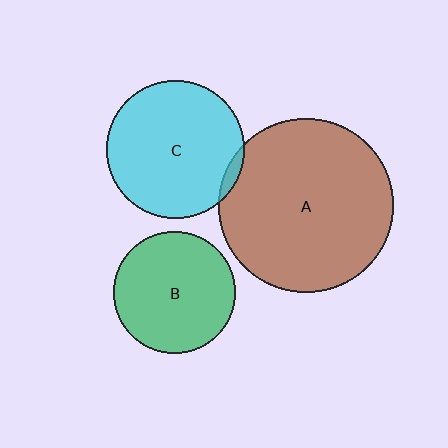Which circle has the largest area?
Circle A (brown).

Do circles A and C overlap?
Yes.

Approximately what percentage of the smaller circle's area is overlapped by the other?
Approximately 5%.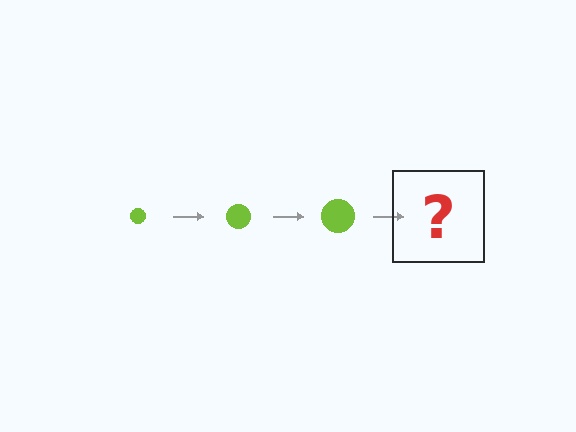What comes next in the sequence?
The next element should be a lime circle, larger than the previous one.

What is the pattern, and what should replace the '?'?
The pattern is that the circle gets progressively larger each step. The '?' should be a lime circle, larger than the previous one.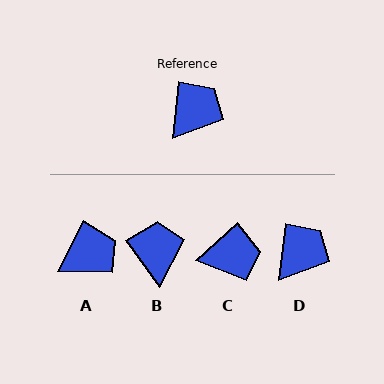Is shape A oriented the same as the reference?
No, it is off by about 21 degrees.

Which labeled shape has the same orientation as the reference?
D.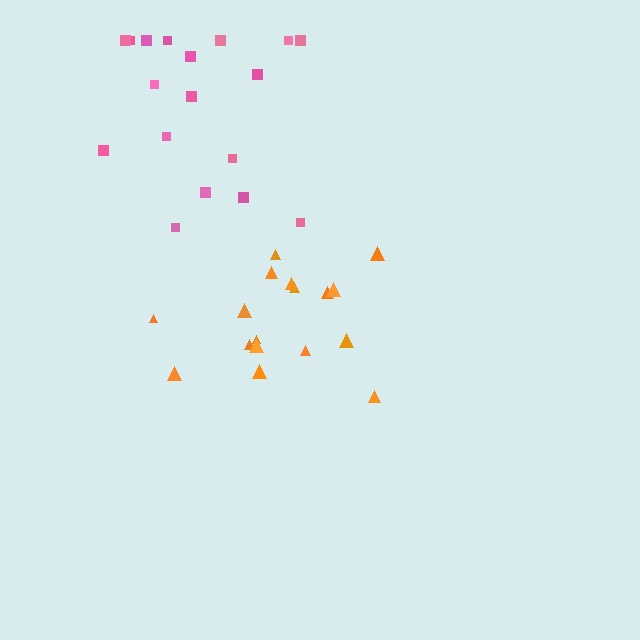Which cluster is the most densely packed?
Orange.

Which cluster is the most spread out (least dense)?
Pink.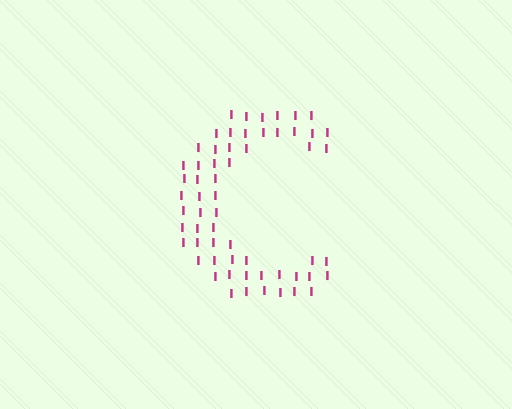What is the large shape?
The large shape is the letter C.